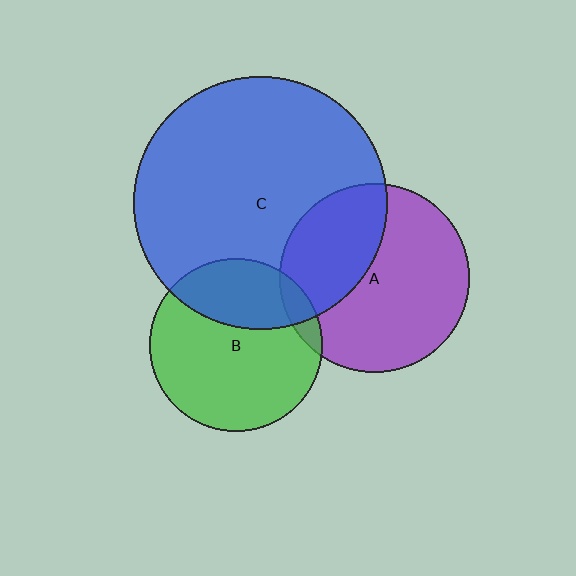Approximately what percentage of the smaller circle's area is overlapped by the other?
Approximately 35%.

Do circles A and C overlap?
Yes.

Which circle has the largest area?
Circle C (blue).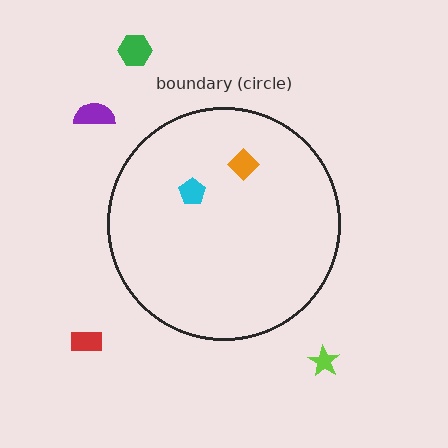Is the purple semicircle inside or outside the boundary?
Outside.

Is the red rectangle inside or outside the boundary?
Outside.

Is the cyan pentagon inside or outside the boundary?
Inside.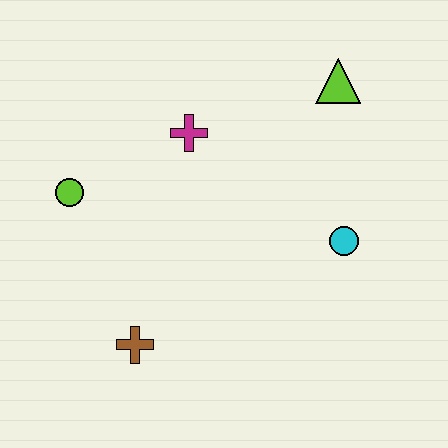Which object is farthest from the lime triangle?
The brown cross is farthest from the lime triangle.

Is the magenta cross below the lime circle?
No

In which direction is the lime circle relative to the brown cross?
The lime circle is above the brown cross.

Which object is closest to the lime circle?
The magenta cross is closest to the lime circle.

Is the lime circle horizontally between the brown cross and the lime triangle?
No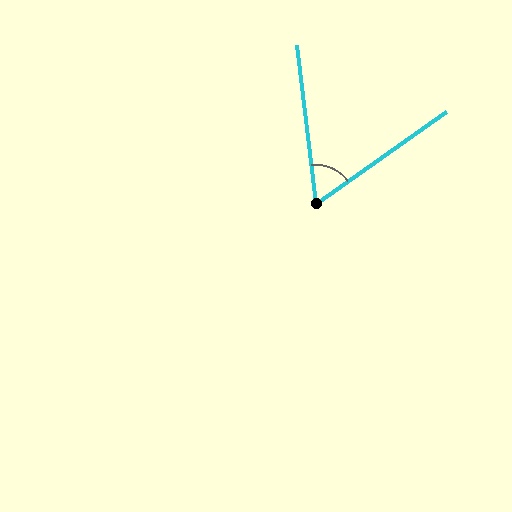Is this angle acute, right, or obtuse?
It is acute.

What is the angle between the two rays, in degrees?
Approximately 62 degrees.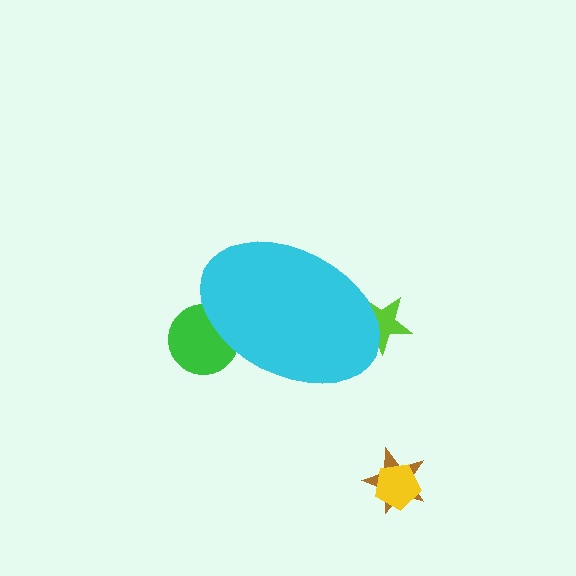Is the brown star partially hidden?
No, the brown star is fully visible.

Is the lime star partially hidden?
Yes, the lime star is partially hidden behind the cyan ellipse.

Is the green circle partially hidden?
Yes, the green circle is partially hidden behind the cyan ellipse.